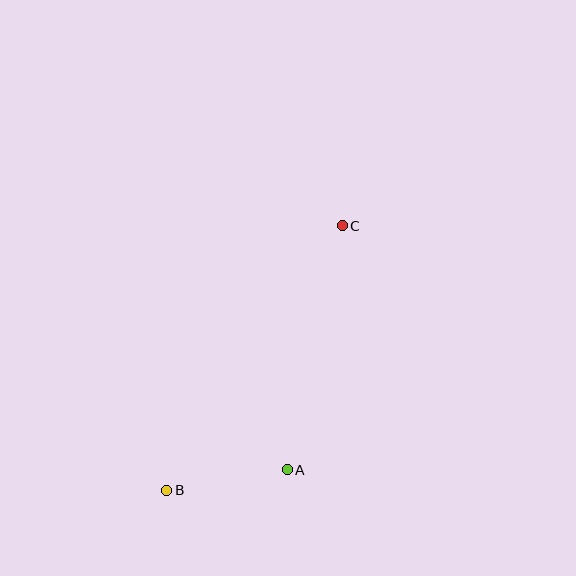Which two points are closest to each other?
Points A and B are closest to each other.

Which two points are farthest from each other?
Points B and C are farthest from each other.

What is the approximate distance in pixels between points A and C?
The distance between A and C is approximately 250 pixels.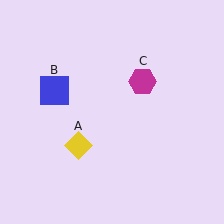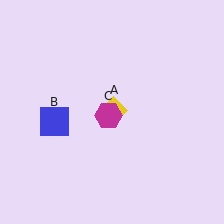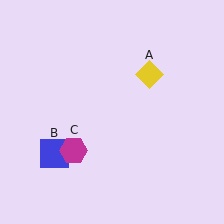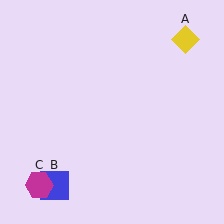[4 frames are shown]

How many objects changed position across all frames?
3 objects changed position: yellow diamond (object A), blue square (object B), magenta hexagon (object C).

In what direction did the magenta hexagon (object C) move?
The magenta hexagon (object C) moved down and to the left.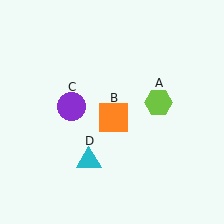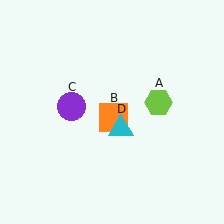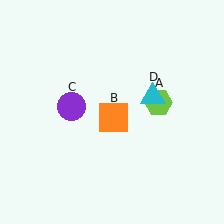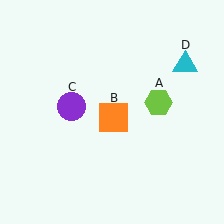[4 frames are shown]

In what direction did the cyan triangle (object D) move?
The cyan triangle (object D) moved up and to the right.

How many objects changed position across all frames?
1 object changed position: cyan triangle (object D).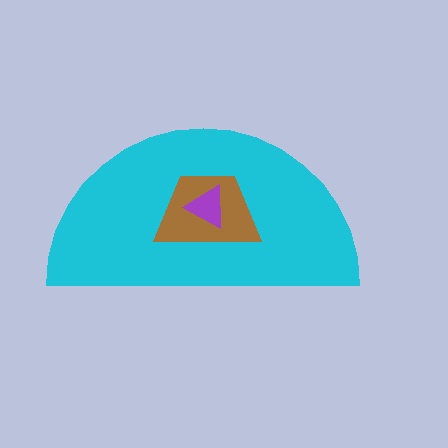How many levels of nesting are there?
3.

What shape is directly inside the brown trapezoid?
The purple triangle.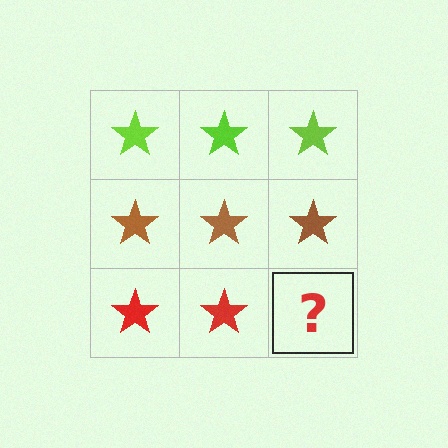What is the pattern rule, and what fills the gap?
The rule is that each row has a consistent color. The gap should be filled with a red star.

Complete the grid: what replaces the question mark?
The question mark should be replaced with a red star.